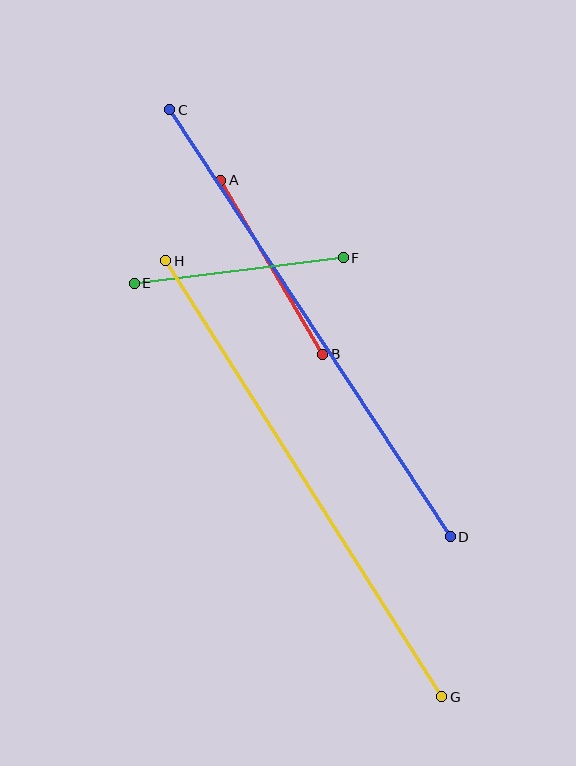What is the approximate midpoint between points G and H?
The midpoint is at approximately (304, 479) pixels.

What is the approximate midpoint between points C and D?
The midpoint is at approximately (310, 323) pixels.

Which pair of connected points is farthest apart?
Points G and H are farthest apart.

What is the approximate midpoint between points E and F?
The midpoint is at approximately (239, 270) pixels.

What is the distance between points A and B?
The distance is approximately 202 pixels.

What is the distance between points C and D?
The distance is approximately 511 pixels.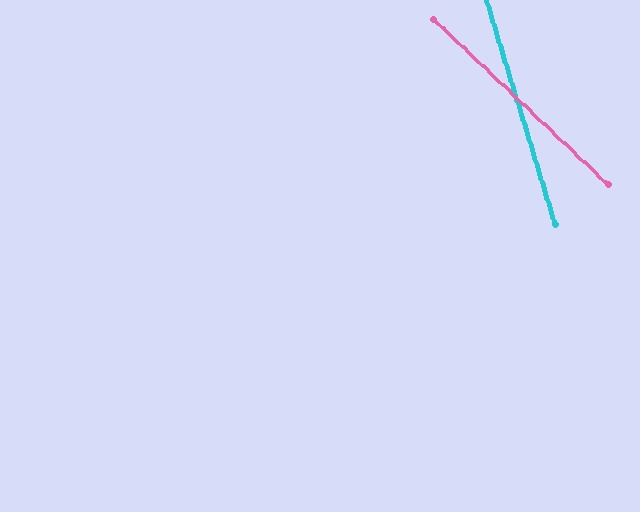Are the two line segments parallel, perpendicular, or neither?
Neither parallel nor perpendicular — they differ by about 30°.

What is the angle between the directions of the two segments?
Approximately 30 degrees.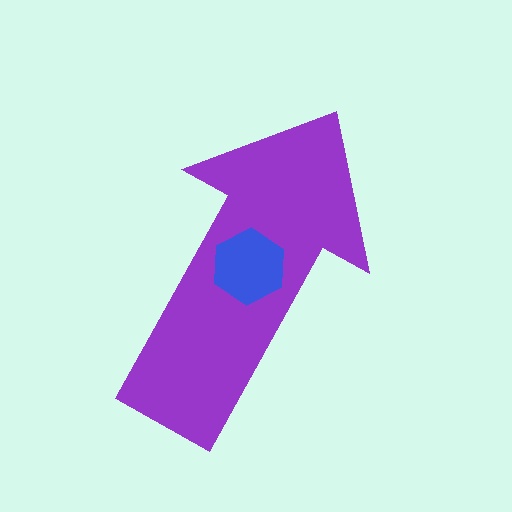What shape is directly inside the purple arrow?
The blue hexagon.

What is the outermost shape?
The purple arrow.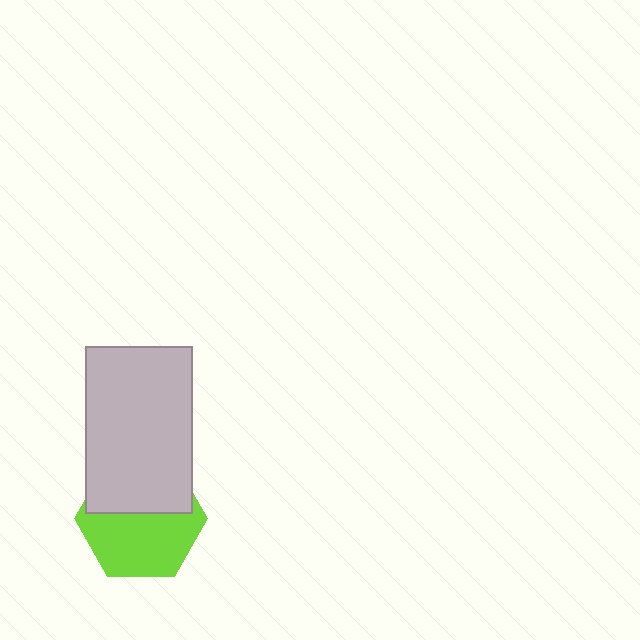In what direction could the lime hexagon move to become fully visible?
The lime hexagon could move down. That would shift it out from behind the light gray rectangle entirely.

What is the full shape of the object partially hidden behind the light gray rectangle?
The partially hidden object is a lime hexagon.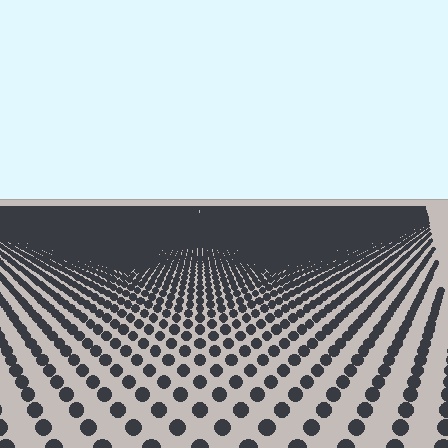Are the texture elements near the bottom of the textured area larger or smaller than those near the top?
Larger. Near the bottom, elements are closer to the viewer and appear at a bigger on-screen size.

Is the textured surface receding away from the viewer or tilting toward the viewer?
The surface is receding away from the viewer. Texture elements get smaller and denser toward the top.